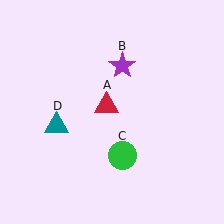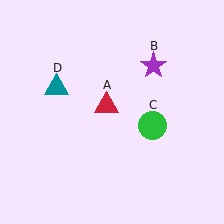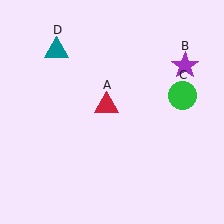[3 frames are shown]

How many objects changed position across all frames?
3 objects changed position: purple star (object B), green circle (object C), teal triangle (object D).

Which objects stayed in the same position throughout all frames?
Red triangle (object A) remained stationary.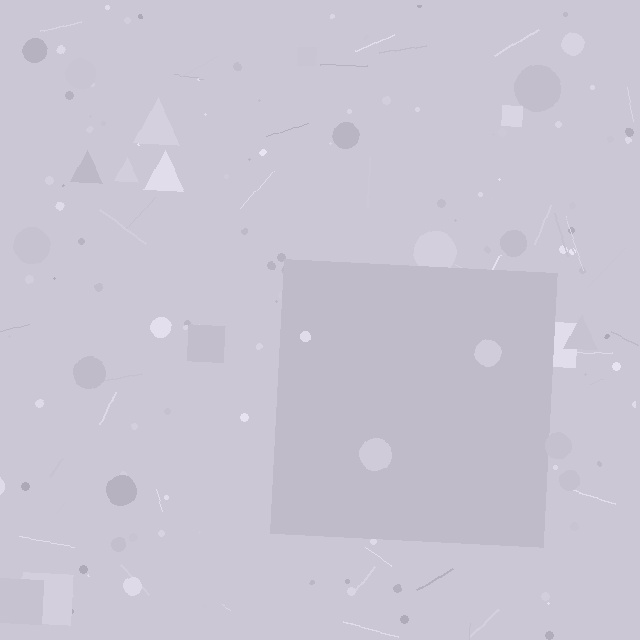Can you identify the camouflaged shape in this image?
The camouflaged shape is a square.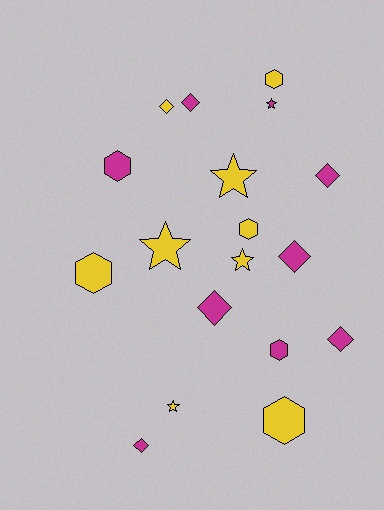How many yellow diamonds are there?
There is 1 yellow diamond.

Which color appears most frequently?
Yellow, with 9 objects.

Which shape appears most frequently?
Diamond, with 7 objects.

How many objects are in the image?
There are 18 objects.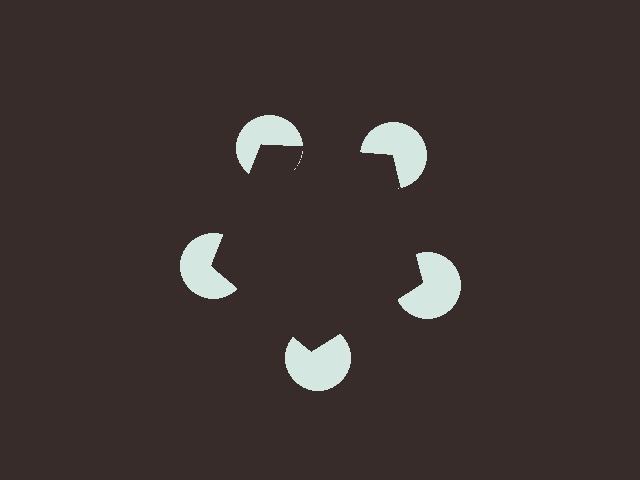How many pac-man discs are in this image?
There are 5 — one at each vertex of the illusory pentagon.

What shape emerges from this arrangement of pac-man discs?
An illusory pentagon — its edges are inferred from the aligned wedge cuts in the pac-man discs, not physically drawn.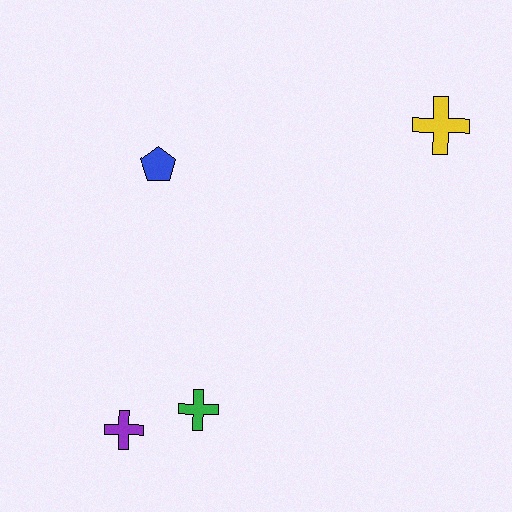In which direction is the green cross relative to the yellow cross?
The green cross is below the yellow cross.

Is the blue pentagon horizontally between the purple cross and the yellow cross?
Yes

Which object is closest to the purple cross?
The green cross is closest to the purple cross.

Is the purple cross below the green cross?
Yes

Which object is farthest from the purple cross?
The yellow cross is farthest from the purple cross.